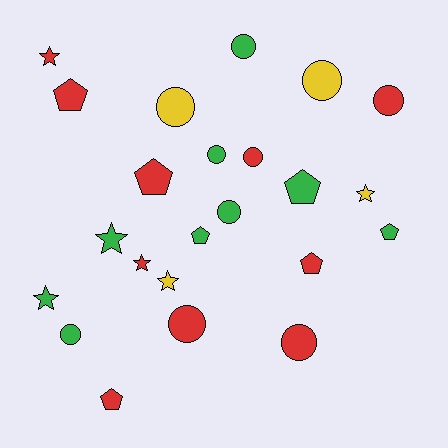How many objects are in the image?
There are 23 objects.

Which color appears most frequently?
Red, with 10 objects.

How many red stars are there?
There are 2 red stars.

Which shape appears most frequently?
Circle, with 10 objects.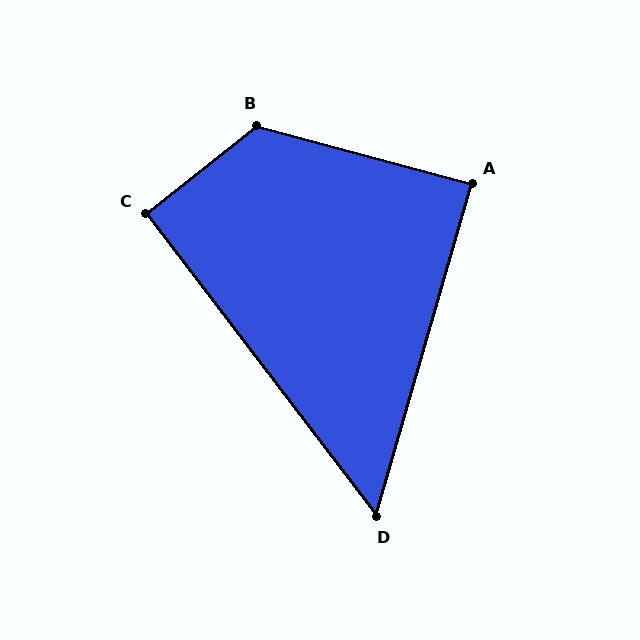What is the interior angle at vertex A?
Approximately 89 degrees (approximately right).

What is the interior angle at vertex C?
Approximately 91 degrees (approximately right).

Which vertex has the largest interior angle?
B, at approximately 127 degrees.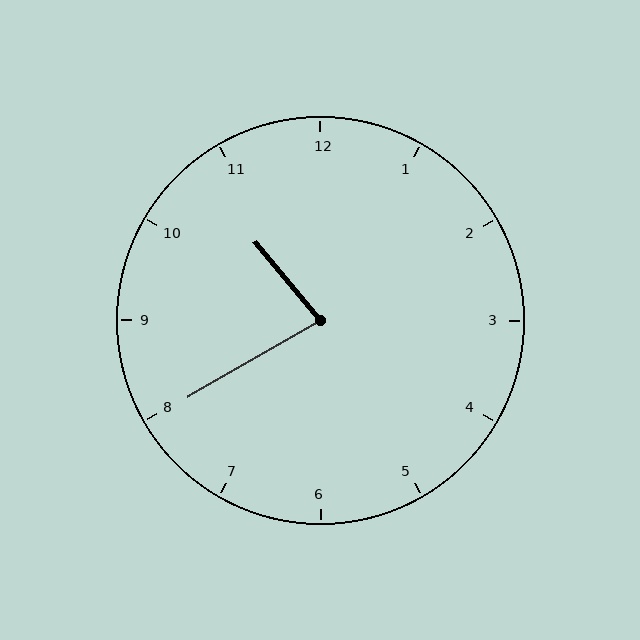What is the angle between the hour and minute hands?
Approximately 80 degrees.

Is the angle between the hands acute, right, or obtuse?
It is acute.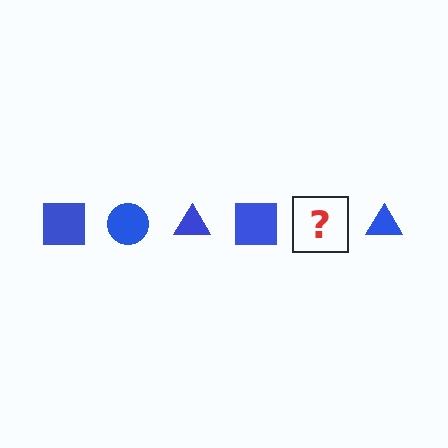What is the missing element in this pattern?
The missing element is a blue circle.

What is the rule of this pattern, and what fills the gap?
The rule is that the pattern cycles through square, circle, triangle shapes in blue. The gap should be filled with a blue circle.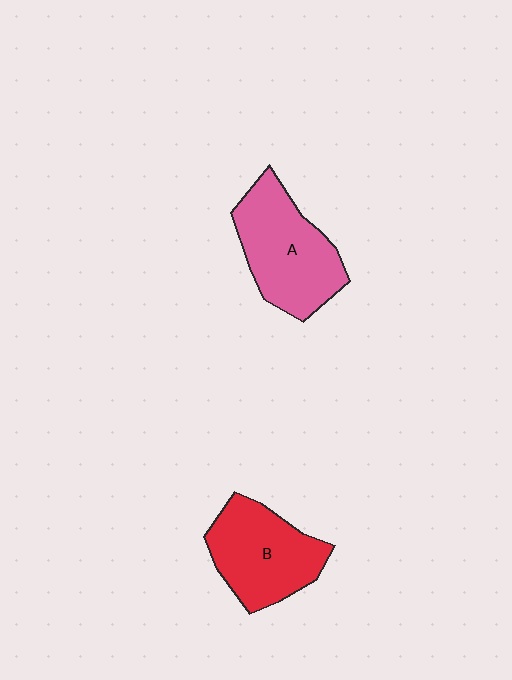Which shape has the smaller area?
Shape B (red).